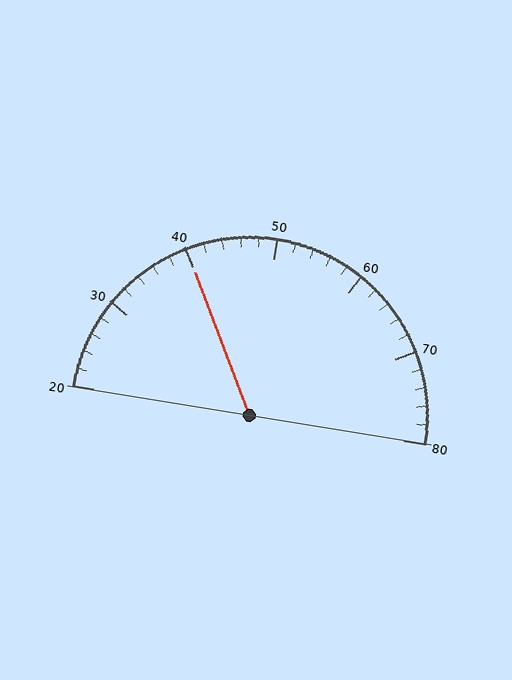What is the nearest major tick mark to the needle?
The nearest major tick mark is 40.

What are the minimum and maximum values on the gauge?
The gauge ranges from 20 to 80.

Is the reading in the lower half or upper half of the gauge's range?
The reading is in the lower half of the range (20 to 80).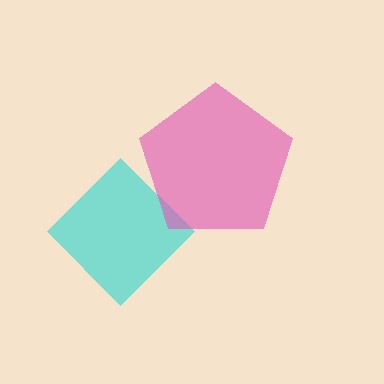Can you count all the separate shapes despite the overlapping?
Yes, there are 2 separate shapes.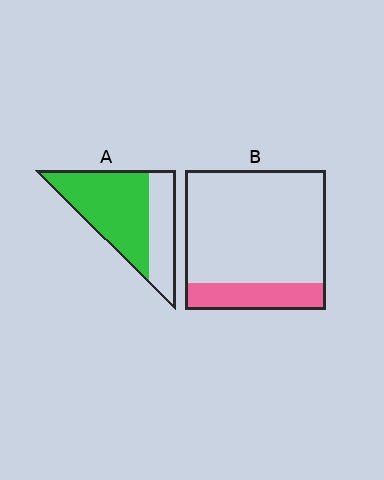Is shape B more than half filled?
No.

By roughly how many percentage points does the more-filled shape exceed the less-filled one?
By roughly 45 percentage points (A over B).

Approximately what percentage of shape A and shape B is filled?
A is approximately 65% and B is approximately 20%.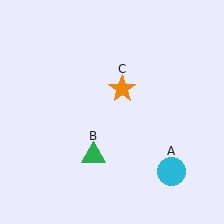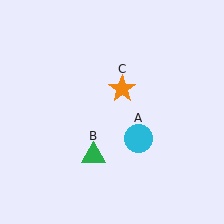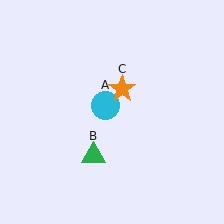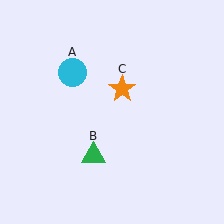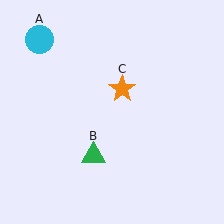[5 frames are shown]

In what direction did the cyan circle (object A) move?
The cyan circle (object A) moved up and to the left.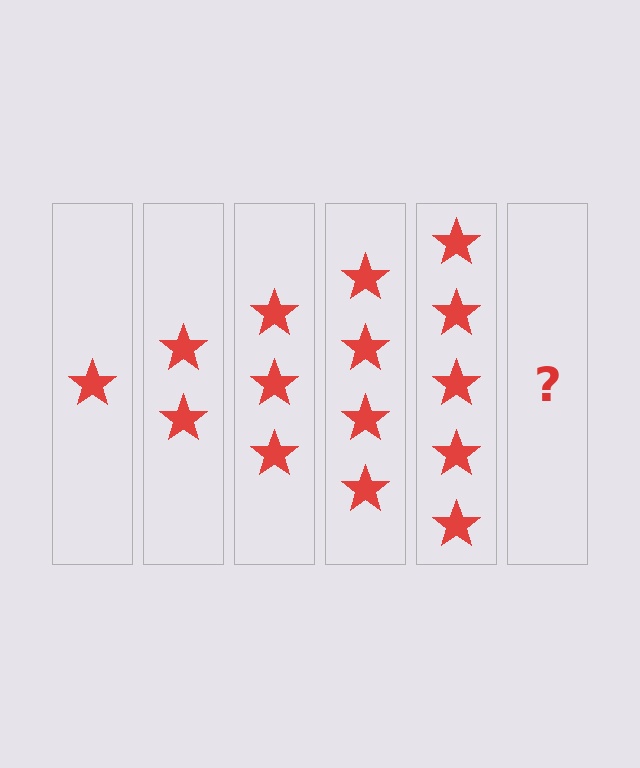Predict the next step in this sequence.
The next step is 6 stars.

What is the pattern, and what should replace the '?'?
The pattern is that each step adds one more star. The '?' should be 6 stars.